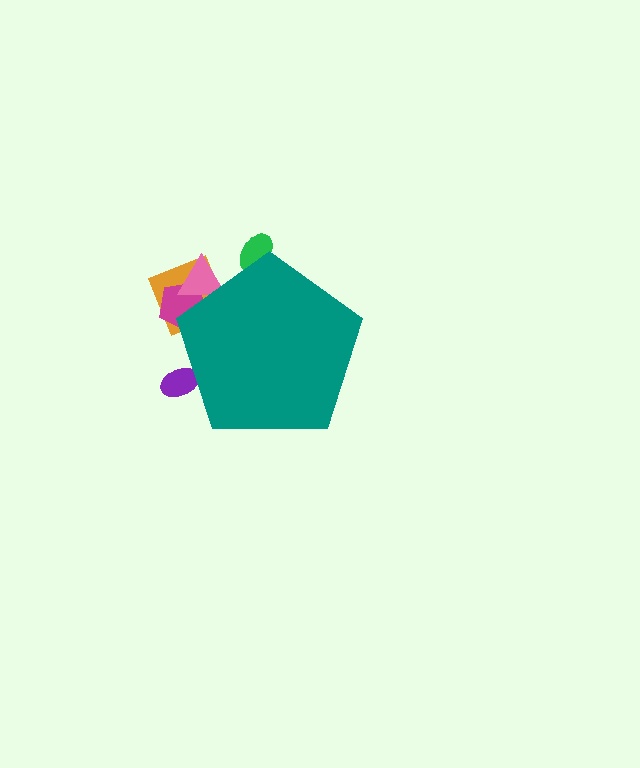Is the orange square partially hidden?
Yes, the orange square is partially hidden behind the teal pentagon.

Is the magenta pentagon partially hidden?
Yes, the magenta pentagon is partially hidden behind the teal pentagon.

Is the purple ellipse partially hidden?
Yes, the purple ellipse is partially hidden behind the teal pentagon.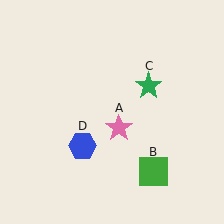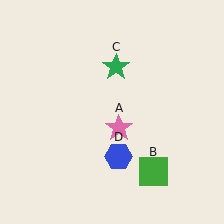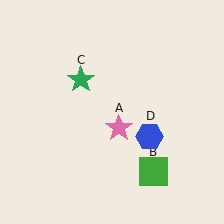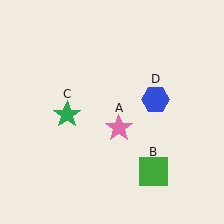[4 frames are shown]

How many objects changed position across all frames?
2 objects changed position: green star (object C), blue hexagon (object D).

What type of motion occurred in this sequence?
The green star (object C), blue hexagon (object D) rotated counterclockwise around the center of the scene.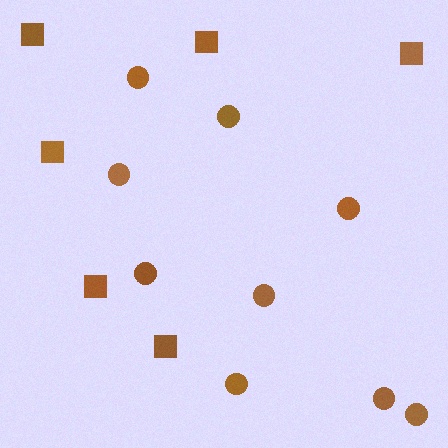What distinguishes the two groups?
There are 2 groups: one group of squares (6) and one group of circles (9).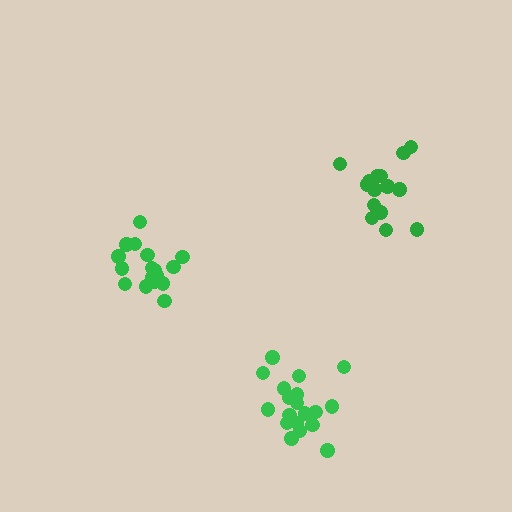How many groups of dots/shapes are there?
There are 3 groups.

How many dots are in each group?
Group 1: 17 dots, Group 2: 15 dots, Group 3: 19 dots (51 total).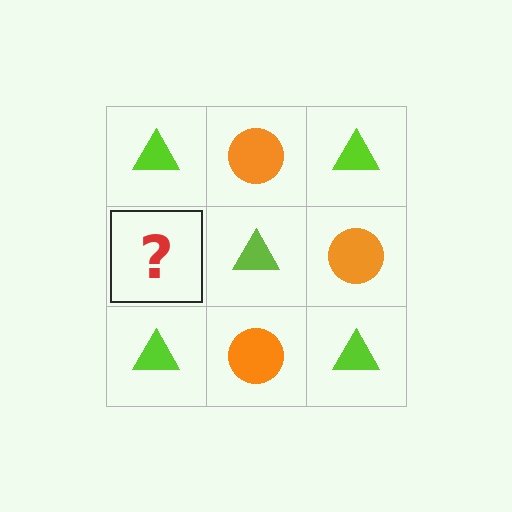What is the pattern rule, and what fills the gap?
The rule is that it alternates lime triangle and orange circle in a checkerboard pattern. The gap should be filled with an orange circle.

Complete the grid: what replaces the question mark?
The question mark should be replaced with an orange circle.